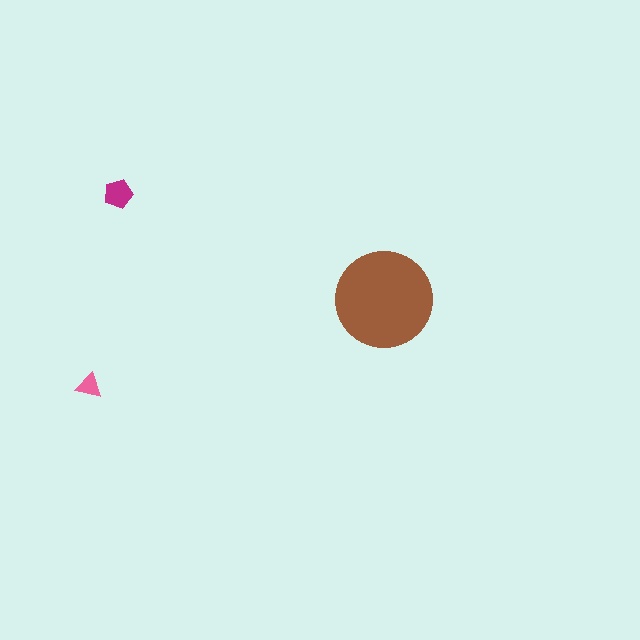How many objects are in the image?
There are 3 objects in the image.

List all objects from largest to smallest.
The brown circle, the magenta pentagon, the pink triangle.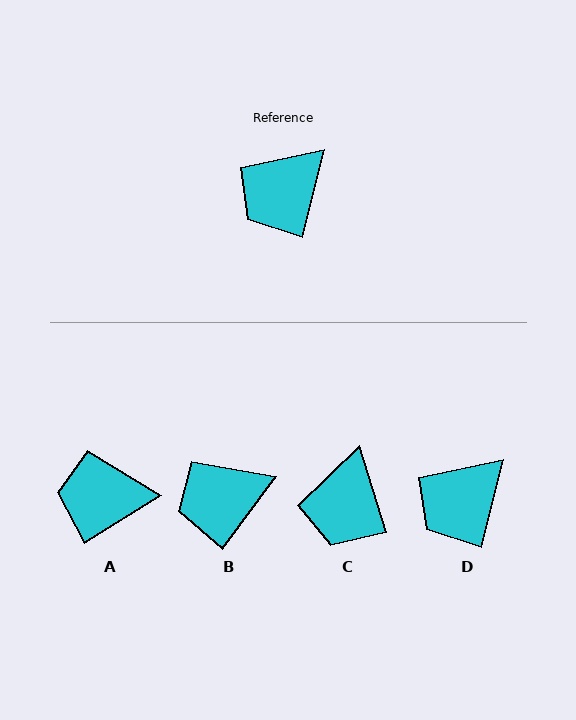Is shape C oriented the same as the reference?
No, it is off by about 32 degrees.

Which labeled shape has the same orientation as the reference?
D.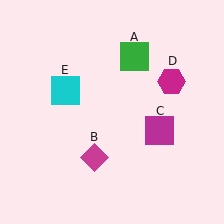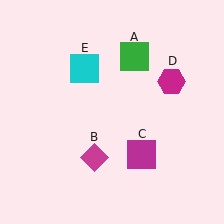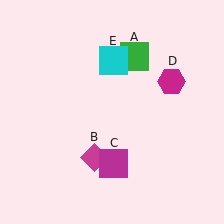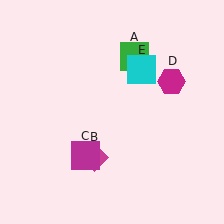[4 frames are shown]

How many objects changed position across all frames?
2 objects changed position: magenta square (object C), cyan square (object E).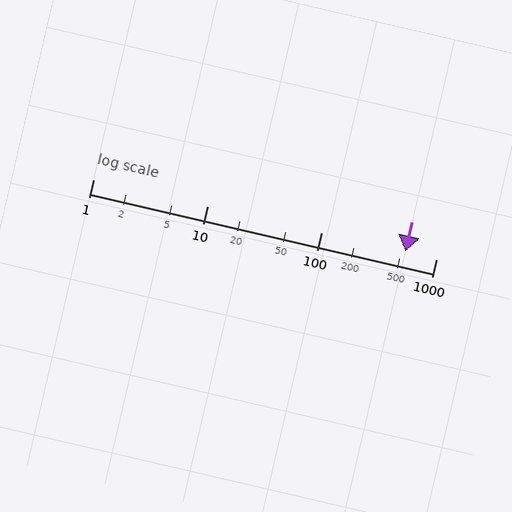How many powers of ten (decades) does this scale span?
The scale spans 3 decades, from 1 to 1000.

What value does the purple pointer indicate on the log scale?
The pointer indicates approximately 540.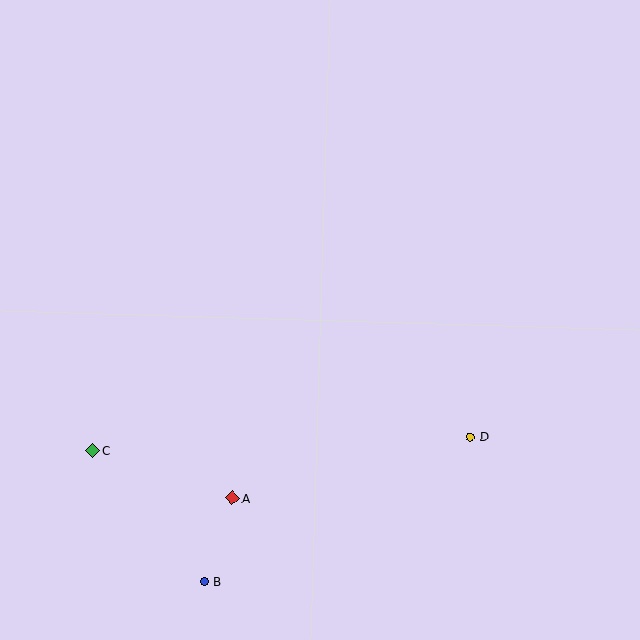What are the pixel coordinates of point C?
Point C is at (93, 450).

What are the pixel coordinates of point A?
Point A is at (232, 498).